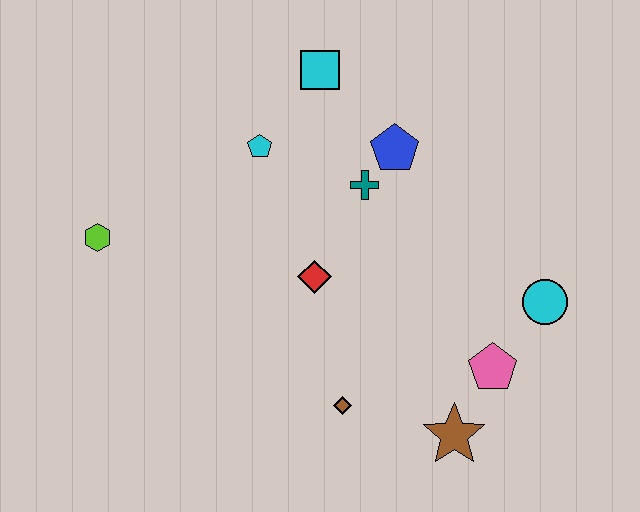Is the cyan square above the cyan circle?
Yes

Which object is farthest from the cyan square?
The brown star is farthest from the cyan square.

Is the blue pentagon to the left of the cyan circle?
Yes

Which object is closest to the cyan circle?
The pink pentagon is closest to the cyan circle.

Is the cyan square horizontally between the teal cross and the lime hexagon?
Yes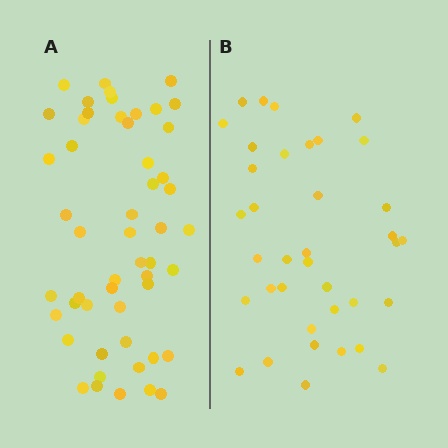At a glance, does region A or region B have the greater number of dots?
Region A (the left region) has more dots.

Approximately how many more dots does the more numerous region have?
Region A has approximately 15 more dots than region B.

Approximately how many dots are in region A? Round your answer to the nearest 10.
About 50 dots. (The exact count is 52, which rounds to 50.)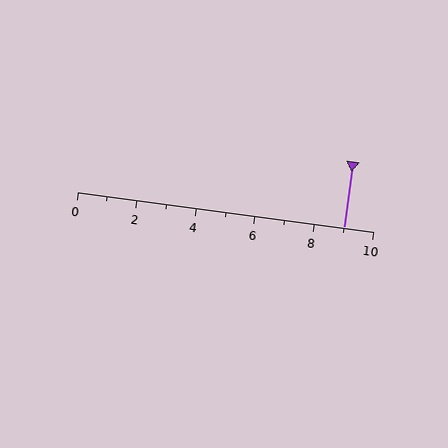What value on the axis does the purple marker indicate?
The marker indicates approximately 9.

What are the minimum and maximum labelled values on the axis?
The axis runs from 0 to 10.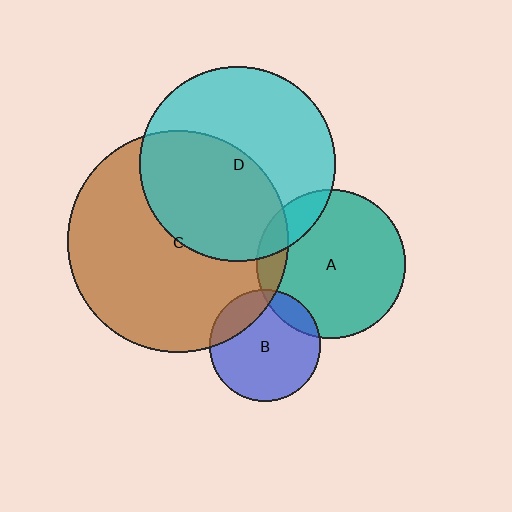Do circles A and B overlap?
Yes.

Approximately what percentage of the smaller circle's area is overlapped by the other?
Approximately 15%.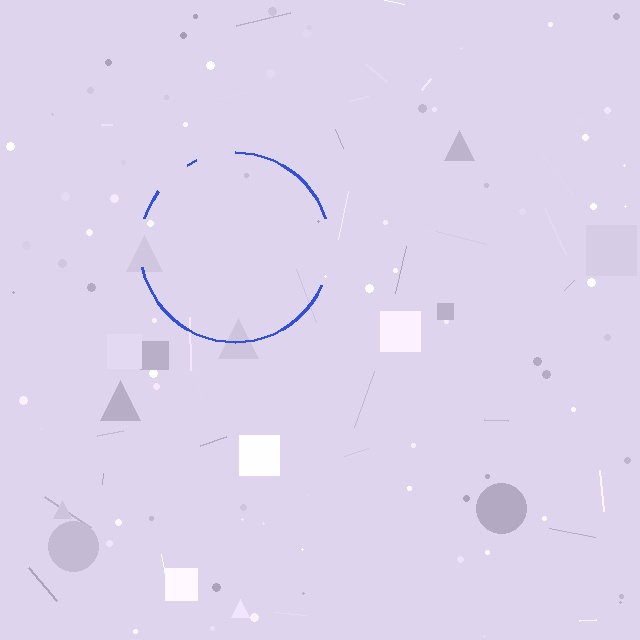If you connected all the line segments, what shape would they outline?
They would outline a circle.